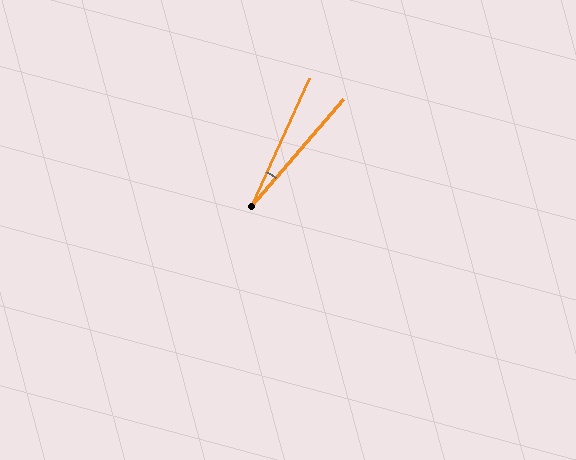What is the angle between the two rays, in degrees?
Approximately 16 degrees.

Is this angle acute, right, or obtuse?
It is acute.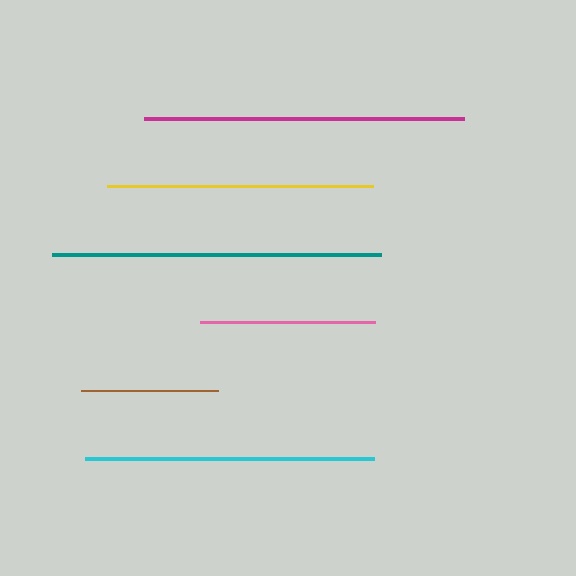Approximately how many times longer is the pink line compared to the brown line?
The pink line is approximately 1.3 times the length of the brown line.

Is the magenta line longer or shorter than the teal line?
The teal line is longer than the magenta line.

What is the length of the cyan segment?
The cyan segment is approximately 290 pixels long.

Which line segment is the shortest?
The brown line is the shortest at approximately 137 pixels.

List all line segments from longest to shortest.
From longest to shortest: teal, magenta, cyan, yellow, pink, brown.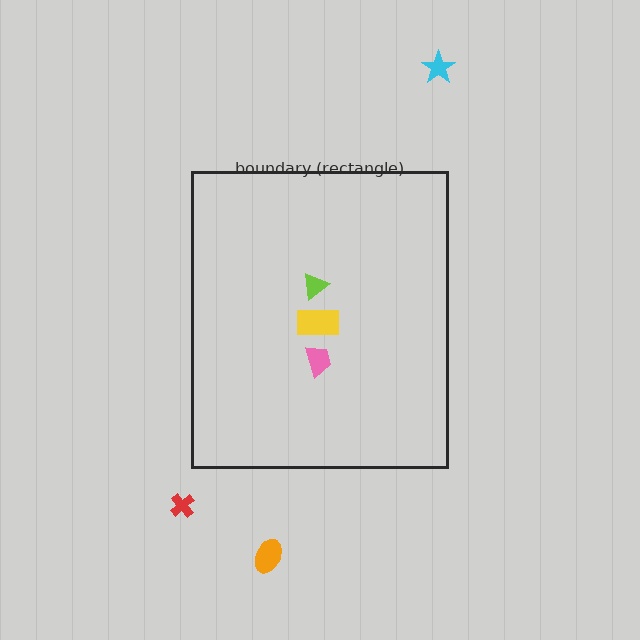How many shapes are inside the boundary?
3 inside, 3 outside.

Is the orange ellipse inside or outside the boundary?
Outside.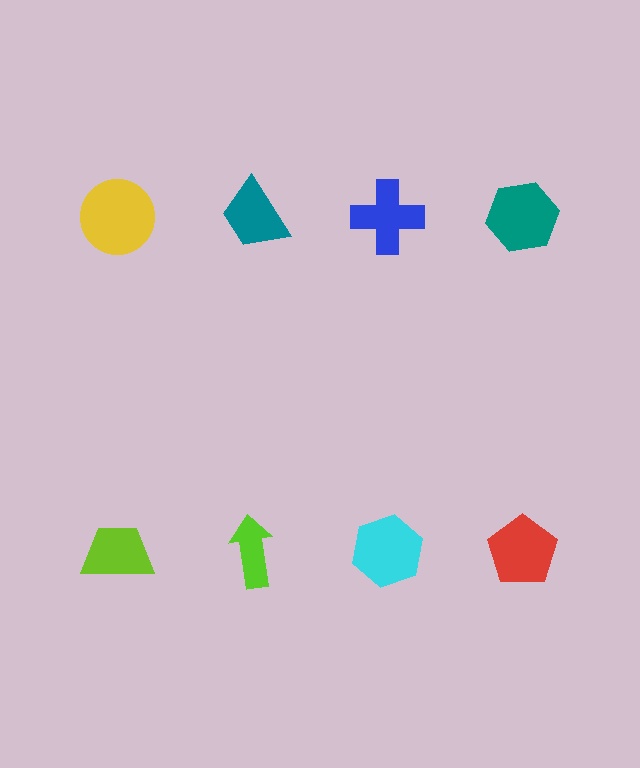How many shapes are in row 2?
4 shapes.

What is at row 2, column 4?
A red pentagon.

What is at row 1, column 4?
A teal hexagon.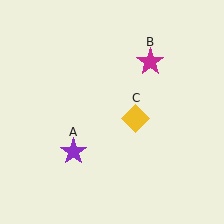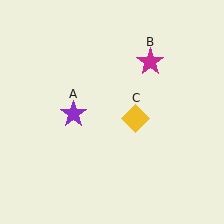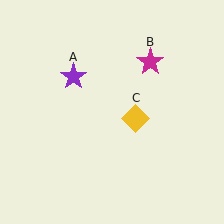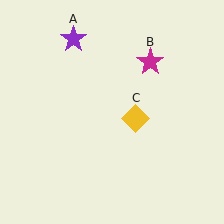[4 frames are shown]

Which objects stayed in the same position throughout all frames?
Magenta star (object B) and yellow diamond (object C) remained stationary.